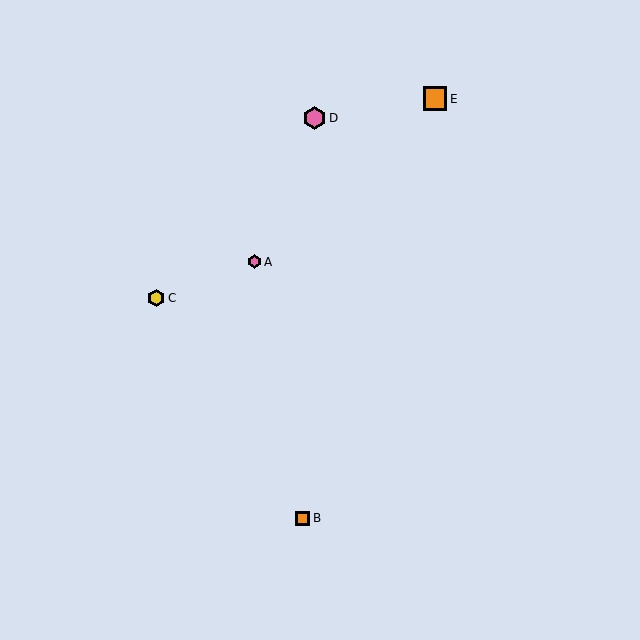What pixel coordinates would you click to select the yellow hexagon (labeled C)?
Click at (156, 298) to select the yellow hexagon C.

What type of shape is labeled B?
Shape B is an orange square.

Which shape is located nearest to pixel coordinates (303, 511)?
The orange square (labeled B) at (302, 518) is nearest to that location.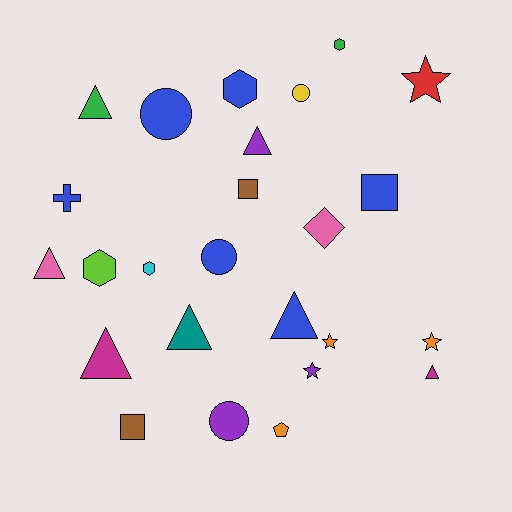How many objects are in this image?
There are 25 objects.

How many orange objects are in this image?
There are 3 orange objects.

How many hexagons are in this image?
There are 4 hexagons.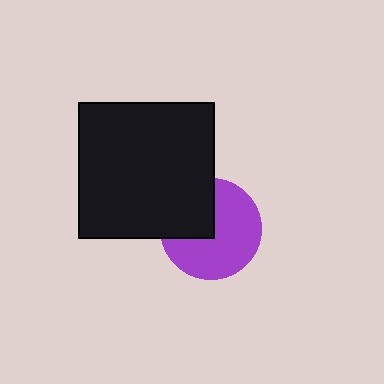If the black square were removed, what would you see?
You would see the complete purple circle.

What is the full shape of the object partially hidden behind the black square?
The partially hidden object is a purple circle.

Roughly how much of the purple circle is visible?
About half of it is visible (roughly 65%).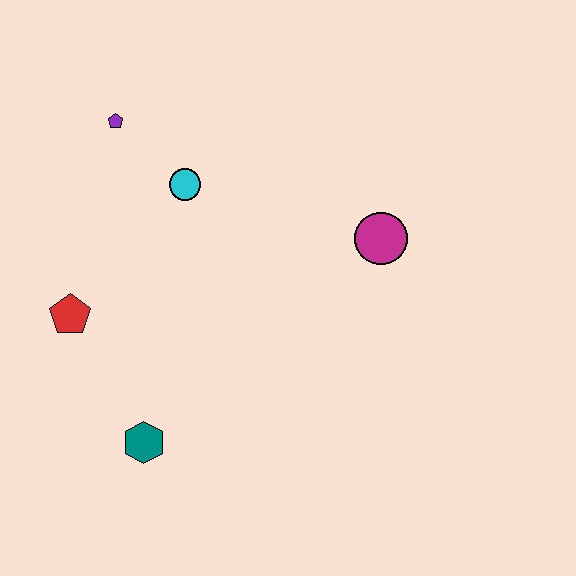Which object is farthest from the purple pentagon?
The teal hexagon is farthest from the purple pentagon.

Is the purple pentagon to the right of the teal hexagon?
No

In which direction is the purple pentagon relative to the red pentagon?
The purple pentagon is above the red pentagon.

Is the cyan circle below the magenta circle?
No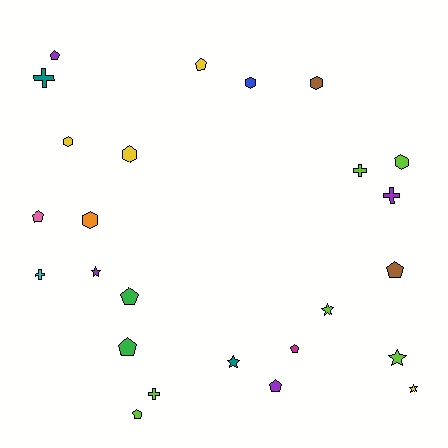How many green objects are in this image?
There are 2 green objects.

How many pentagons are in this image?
There are 9 pentagons.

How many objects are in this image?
There are 25 objects.